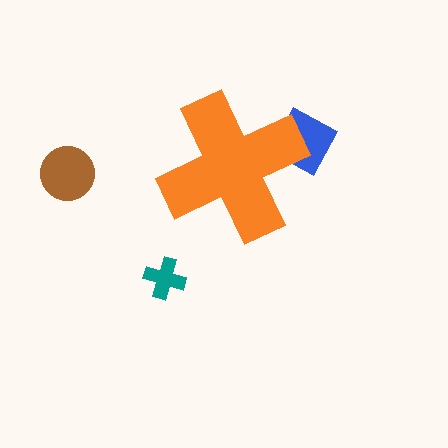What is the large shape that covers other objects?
An orange cross.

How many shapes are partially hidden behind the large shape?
1 shape is partially hidden.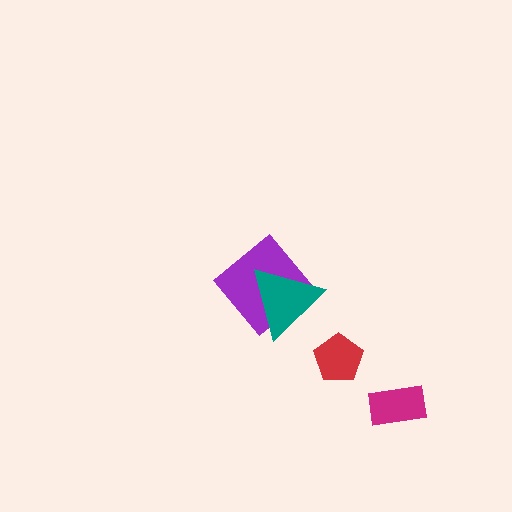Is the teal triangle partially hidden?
No, no other shape covers it.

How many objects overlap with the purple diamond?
1 object overlaps with the purple diamond.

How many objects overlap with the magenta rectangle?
0 objects overlap with the magenta rectangle.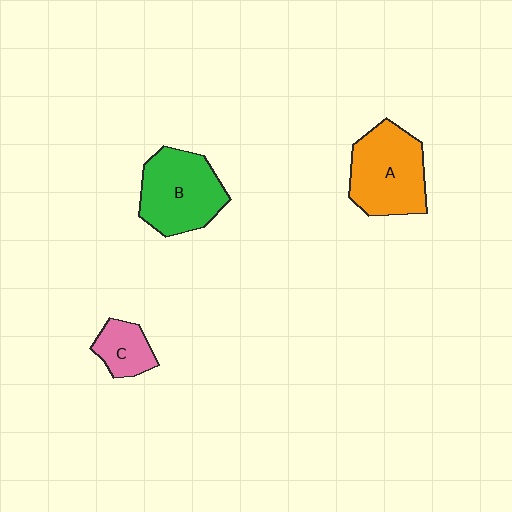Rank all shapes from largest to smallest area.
From largest to smallest: A (orange), B (green), C (pink).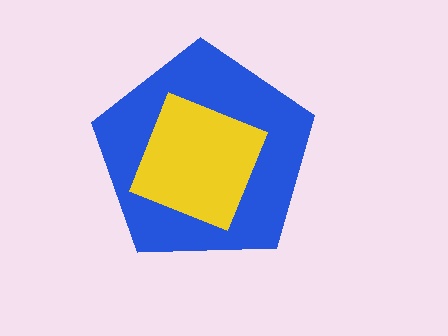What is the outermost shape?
The blue pentagon.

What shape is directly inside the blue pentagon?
The yellow diamond.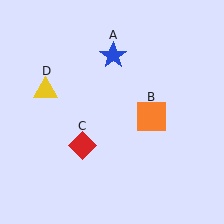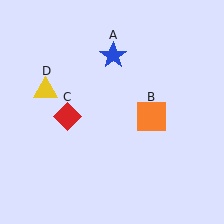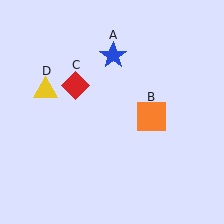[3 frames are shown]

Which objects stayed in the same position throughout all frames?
Blue star (object A) and orange square (object B) and yellow triangle (object D) remained stationary.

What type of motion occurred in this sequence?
The red diamond (object C) rotated clockwise around the center of the scene.